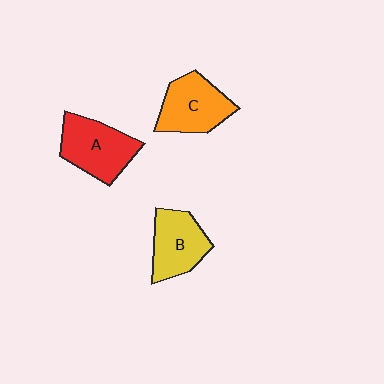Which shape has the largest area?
Shape A (red).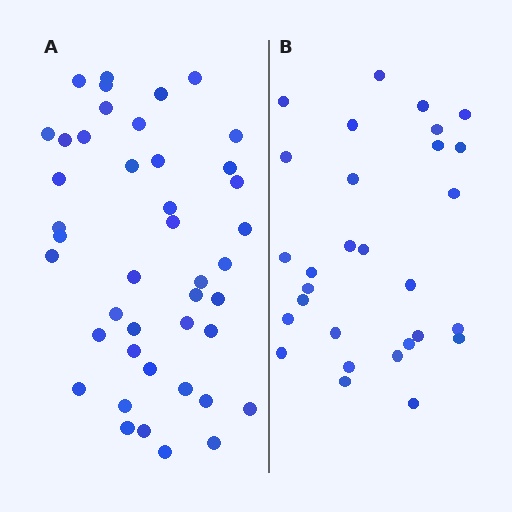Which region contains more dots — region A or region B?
Region A (the left region) has more dots.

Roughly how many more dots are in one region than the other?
Region A has approximately 15 more dots than region B.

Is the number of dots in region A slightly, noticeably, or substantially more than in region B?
Region A has substantially more. The ratio is roughly 1.5 to 1.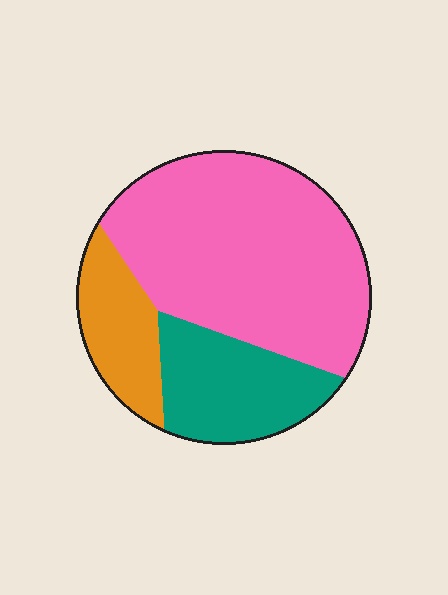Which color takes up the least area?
Orange, at roughly 15%.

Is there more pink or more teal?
Pink.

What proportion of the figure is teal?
Teal takes up about one quarter (1/4) of the figure.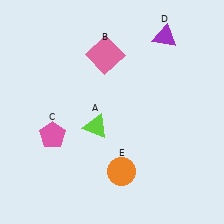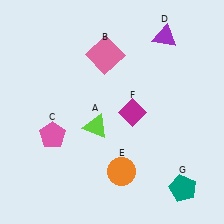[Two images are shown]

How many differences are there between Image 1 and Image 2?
There are 2 differences between the two images.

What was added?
A magenta diamond (F), a teal pentagon (G) were added in Image 2.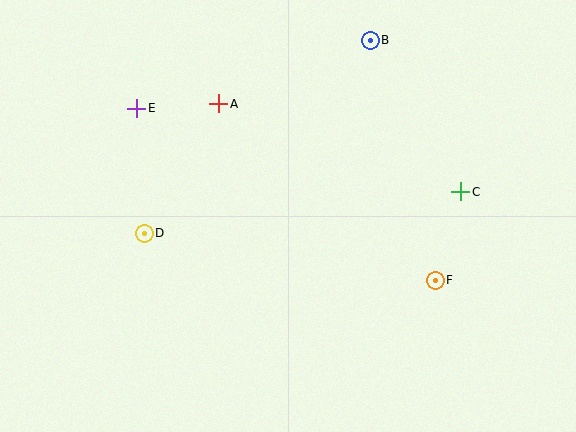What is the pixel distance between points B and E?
The distance between B and E is 243 pixels.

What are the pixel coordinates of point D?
Point D is at (144, 233).